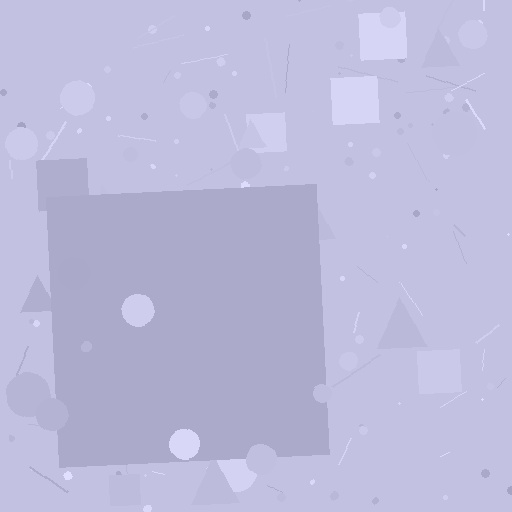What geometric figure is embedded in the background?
A square is embedded in the background.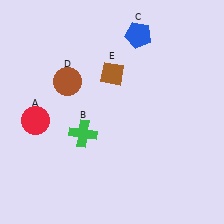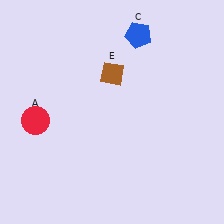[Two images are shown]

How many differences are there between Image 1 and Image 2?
There are 2 differences between the two images.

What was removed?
The green cross (B), the brown circle (D) were removed in Image 2.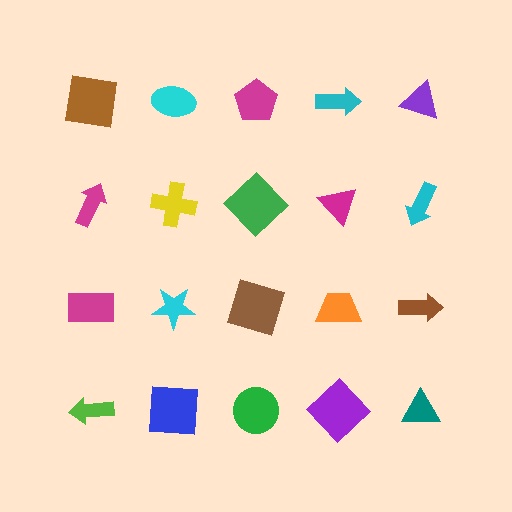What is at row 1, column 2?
A cyan ellipse.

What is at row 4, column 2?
A blue square.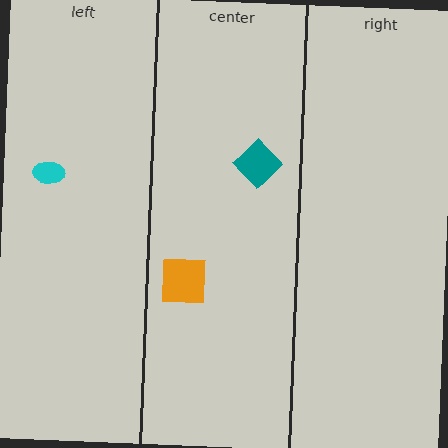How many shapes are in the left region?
1.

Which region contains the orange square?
The center region.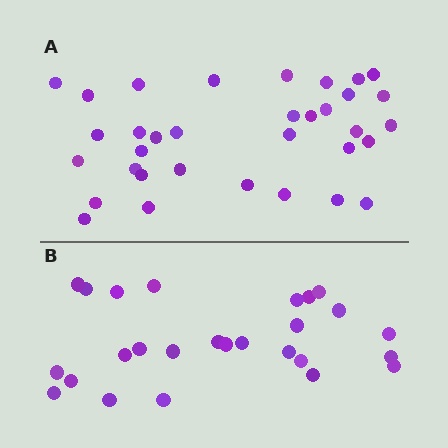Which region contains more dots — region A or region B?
Region A (the top region) has more dots.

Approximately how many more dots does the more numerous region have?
Region A has roughly 8 or so more dots than region B.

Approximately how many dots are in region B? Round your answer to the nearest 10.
About 30 dots. (The exact count is 26, which rounds to 30.)